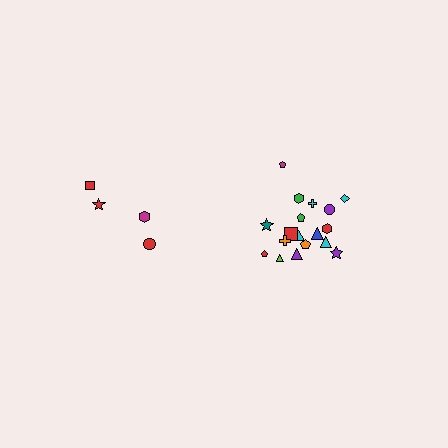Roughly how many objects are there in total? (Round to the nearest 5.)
Roughly 20 objects in total.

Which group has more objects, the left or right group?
The right group.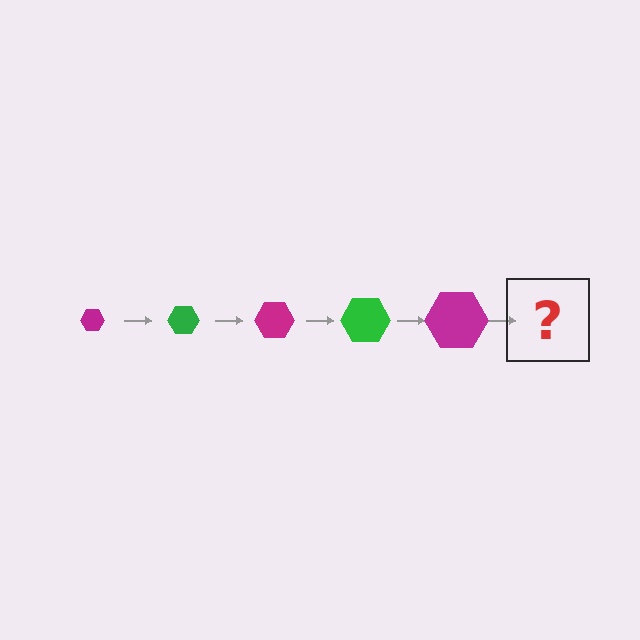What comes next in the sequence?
The next element should be a green hexagon, larger than the previous one.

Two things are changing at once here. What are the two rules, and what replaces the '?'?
The two rules are that the hexagon grows larger each step and the color cycles through magenta and green. The '?' should be a green hexagon, larger than the previous one.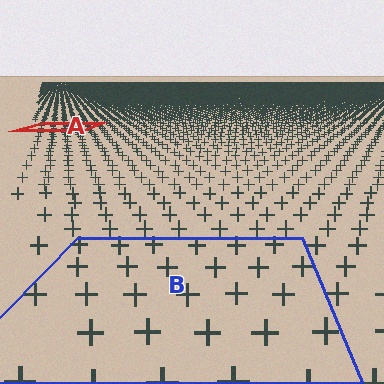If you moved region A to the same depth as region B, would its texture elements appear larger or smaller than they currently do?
They would appear larger. At a closer depth, the same texture elements are projected at a bigger on-screen size.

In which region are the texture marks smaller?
The texture marks are smaller in region A, because it is farther away.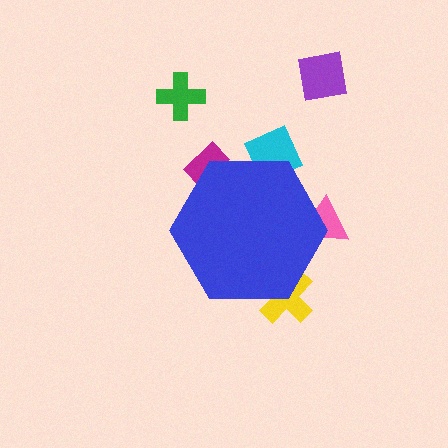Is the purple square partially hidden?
No, the purple square is fully visible.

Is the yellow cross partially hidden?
Yes, the yellow cross is partially hidden behind the blue hexagon.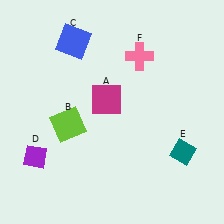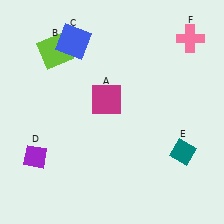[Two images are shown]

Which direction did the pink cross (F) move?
The pink cross (F) moved right.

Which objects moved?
The objects that moved are: the lime square (B), the pink cross (F).